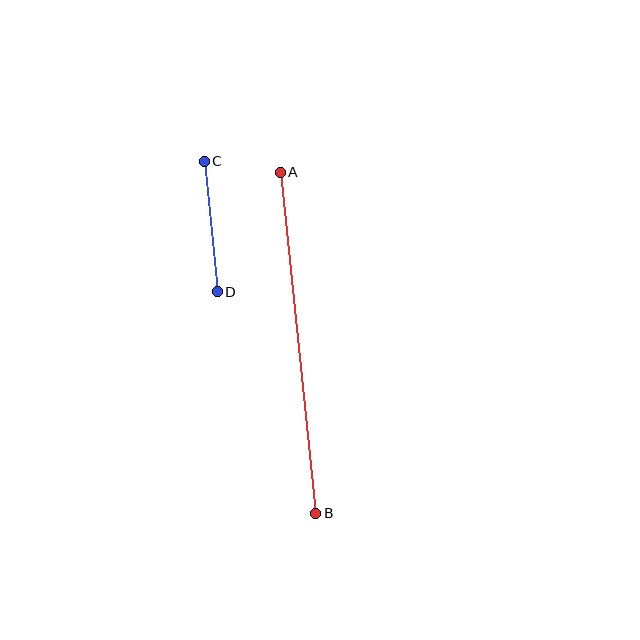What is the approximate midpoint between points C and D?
The midpoint is at approximately (211, 226) pixels.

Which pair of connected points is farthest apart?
Points A and B are farthest apart.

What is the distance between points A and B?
The distance is approximately 343 pixels.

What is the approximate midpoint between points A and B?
The midpoint is at approximately (298, 343) pixels.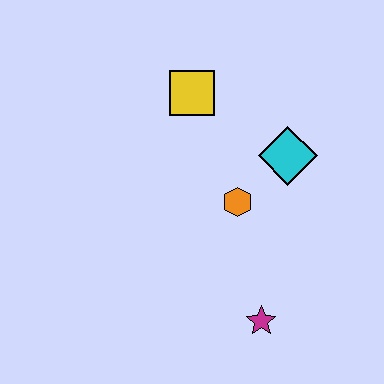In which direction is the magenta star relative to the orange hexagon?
The magenta star is below the orange hexagon.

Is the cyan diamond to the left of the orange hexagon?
No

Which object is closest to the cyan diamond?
The orange hexagon is closest to the cyan diamond.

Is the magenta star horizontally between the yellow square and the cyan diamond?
Yes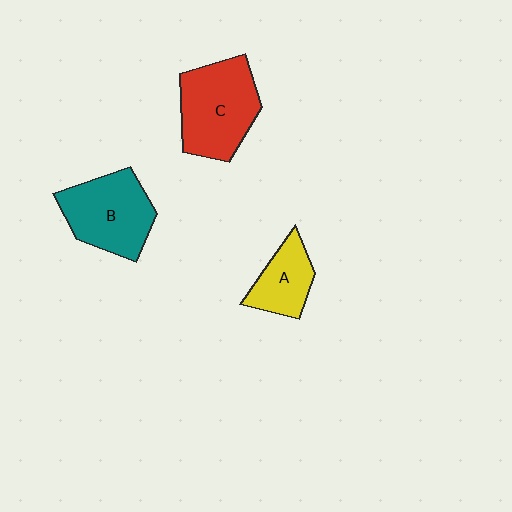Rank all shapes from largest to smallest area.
From largest to smallest: C (red), B (teal), A (yellow).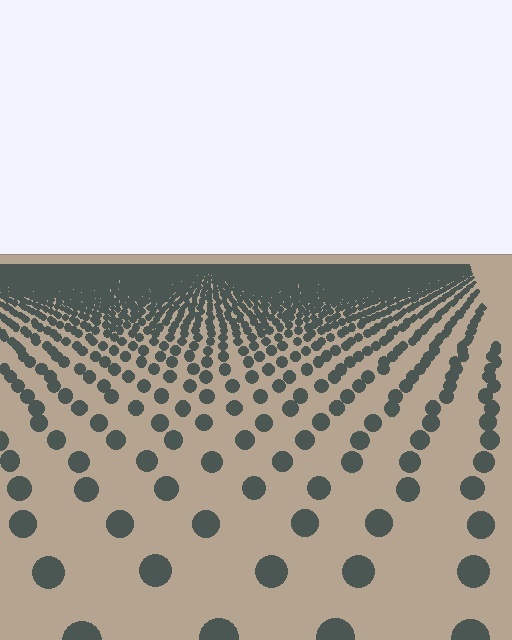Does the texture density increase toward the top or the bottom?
Density increases toward the top.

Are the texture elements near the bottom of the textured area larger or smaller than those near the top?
Larger. Near the bottom, elements are closer to the viewer and appear at a bigger on-screen size.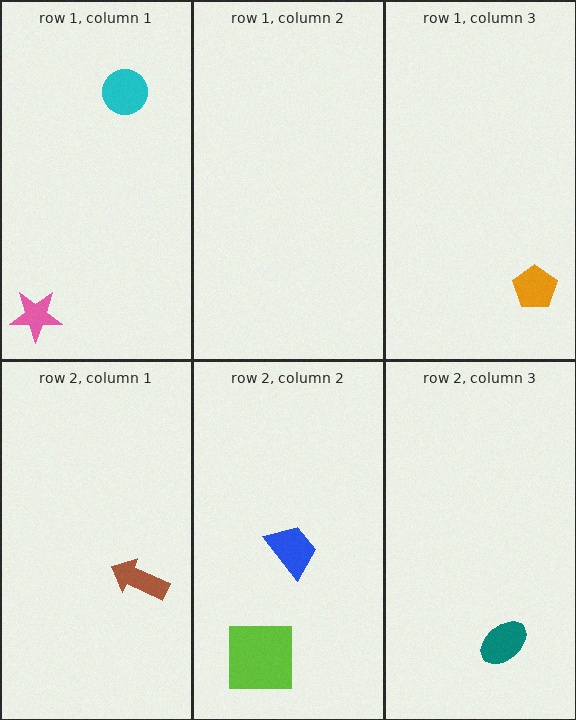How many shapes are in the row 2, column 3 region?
1.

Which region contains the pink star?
The row 1, column 1 region.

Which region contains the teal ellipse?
The row 2, column 3 region.